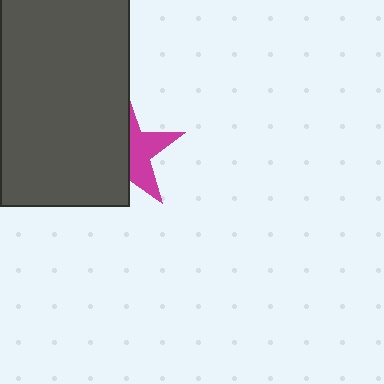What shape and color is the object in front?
The object in front is a dark gray rectangle.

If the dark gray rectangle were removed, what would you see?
You would see the complete magenta star.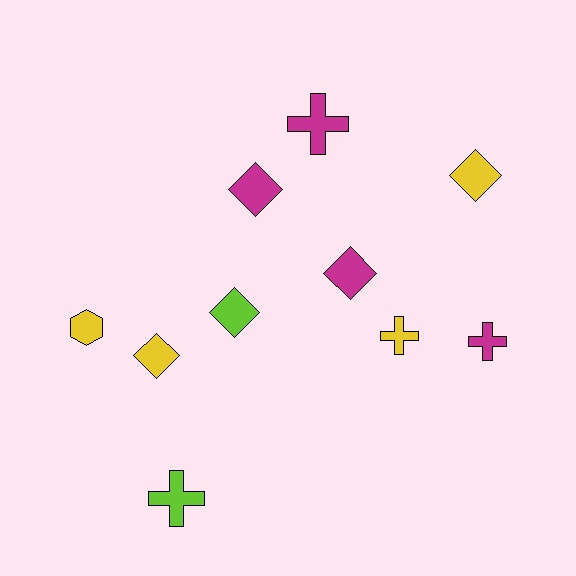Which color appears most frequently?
Magenta, with 4 objects.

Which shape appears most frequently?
Diamond, with 5 objects.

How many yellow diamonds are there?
There are 2 yellow diamonds.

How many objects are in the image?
There are 10 objects.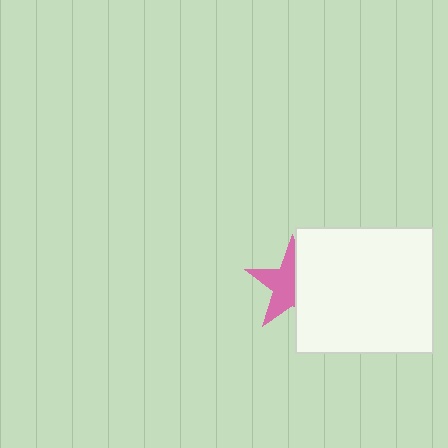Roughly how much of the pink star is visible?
About half of it is visible (roughly 56%).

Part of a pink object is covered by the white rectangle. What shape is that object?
It is a star.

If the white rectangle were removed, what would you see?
You would see the complete pink star.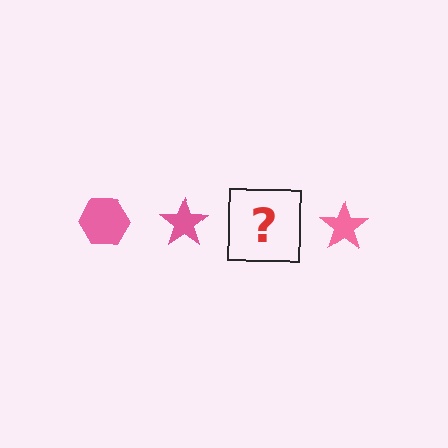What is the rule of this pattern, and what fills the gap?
The rule is that the pattern cycles through hexagon, star shapes in pink. The gap should be filled with a pink hexagon.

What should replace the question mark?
The question mark should be replaced with a pink hexagon.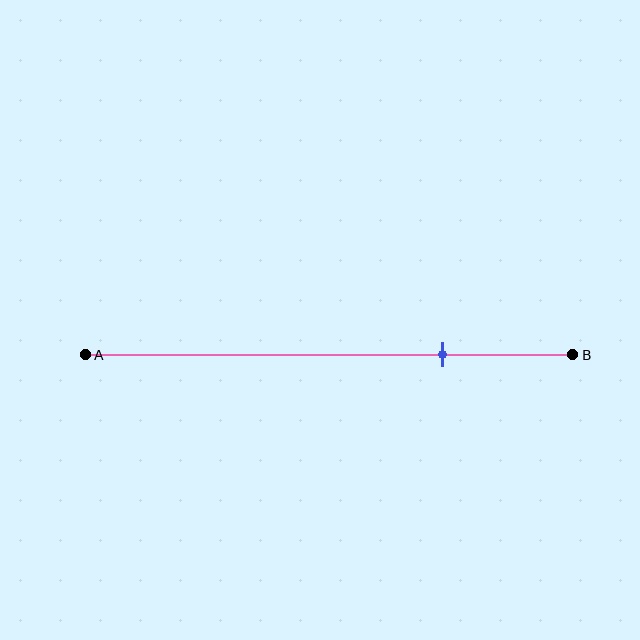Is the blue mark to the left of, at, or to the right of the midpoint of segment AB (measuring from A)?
The blue mark is to the right of the midpoint of segment AB.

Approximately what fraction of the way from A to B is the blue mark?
The blue mark is approximately 75% of the way from A to B.